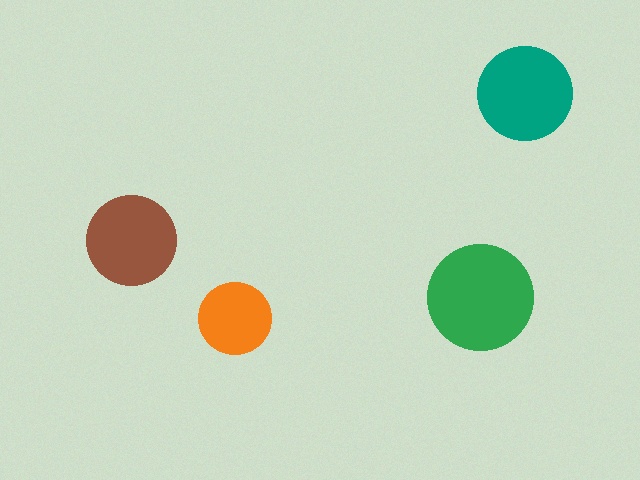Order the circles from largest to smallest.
the green one, the teal one, the brown one, the orange one.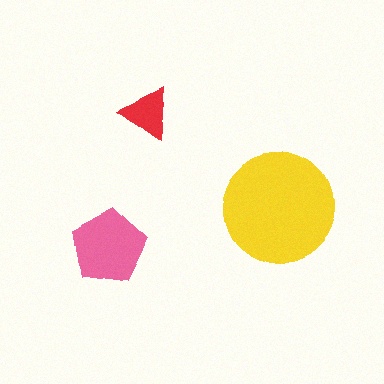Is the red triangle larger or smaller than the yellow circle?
Smaller.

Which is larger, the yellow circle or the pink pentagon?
The yellow circle.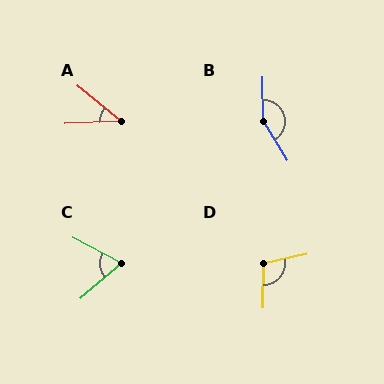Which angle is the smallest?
A, at approximately 42 degrees.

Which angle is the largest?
B, at approximately 150 degrees.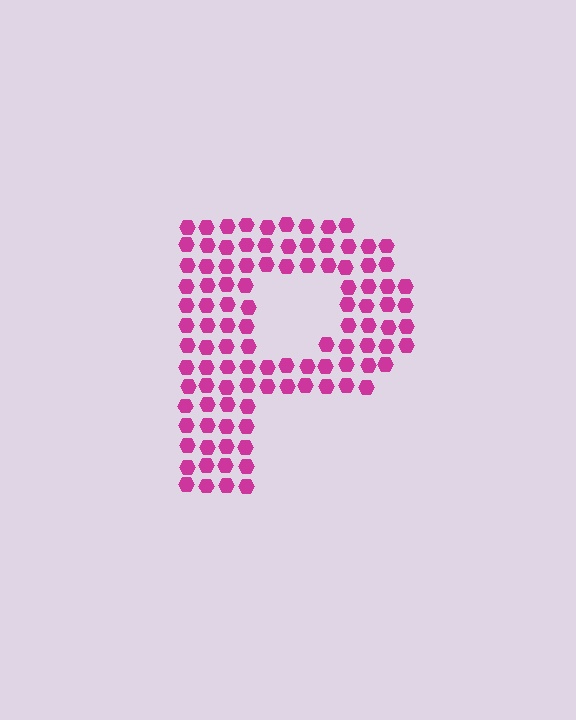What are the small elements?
The small elements are hexagons.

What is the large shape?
The large shape is the letter P.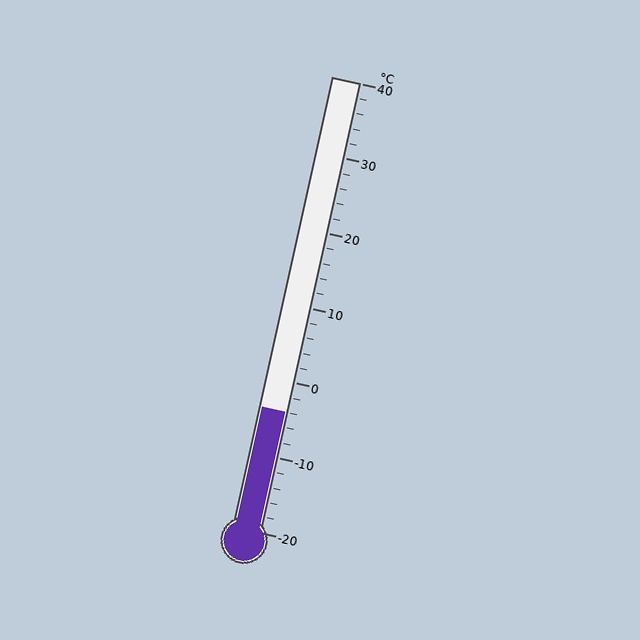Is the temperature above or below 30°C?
The temperature is below 30°C.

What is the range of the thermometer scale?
The thermometer scale ranges from -20°C to 40°C.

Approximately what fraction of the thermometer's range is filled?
The thermometer is filled to approximately 25% of its range.